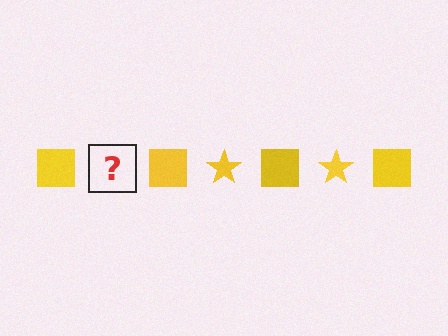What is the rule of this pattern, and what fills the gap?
The rule is that the pattern cycles through square, star shapes in yellow. The gap should be filled with a yellow star.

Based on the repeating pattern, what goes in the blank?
The blank should be a yellow star.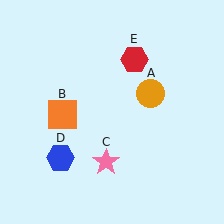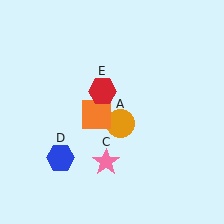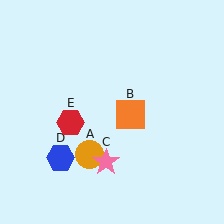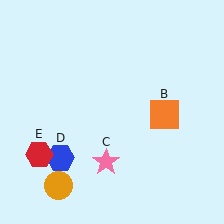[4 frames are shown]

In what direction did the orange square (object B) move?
The orange square (object B) moved right.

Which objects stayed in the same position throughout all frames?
Pink star (object C) and blue hexagon (object D) remained stationary.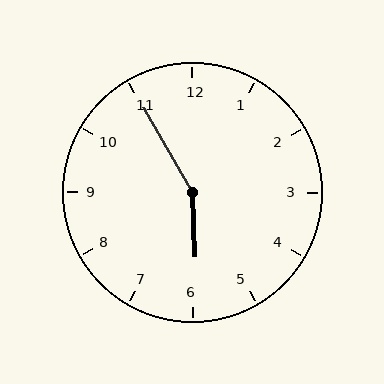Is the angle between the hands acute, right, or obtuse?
It is obtuse.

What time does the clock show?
5:55.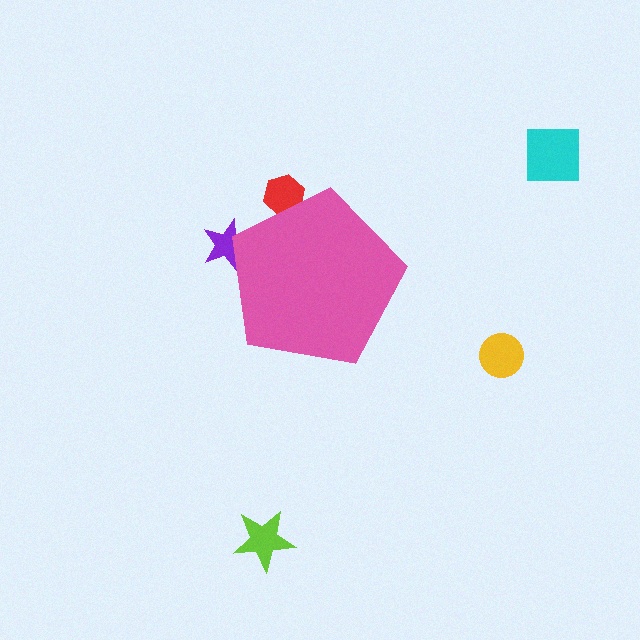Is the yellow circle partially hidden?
No, the yellow circle is fully visible.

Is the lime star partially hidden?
No, the lime star is fully visible.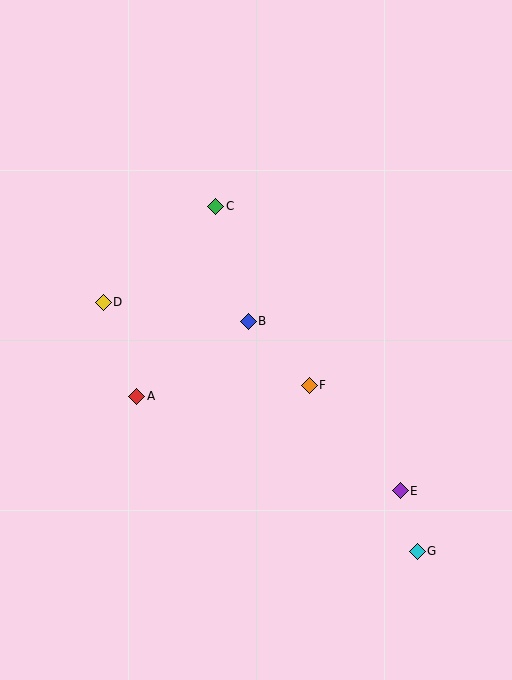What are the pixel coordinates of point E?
Point E is at (400, 491).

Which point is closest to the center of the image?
Point B at (248, 321) is closest to the center.